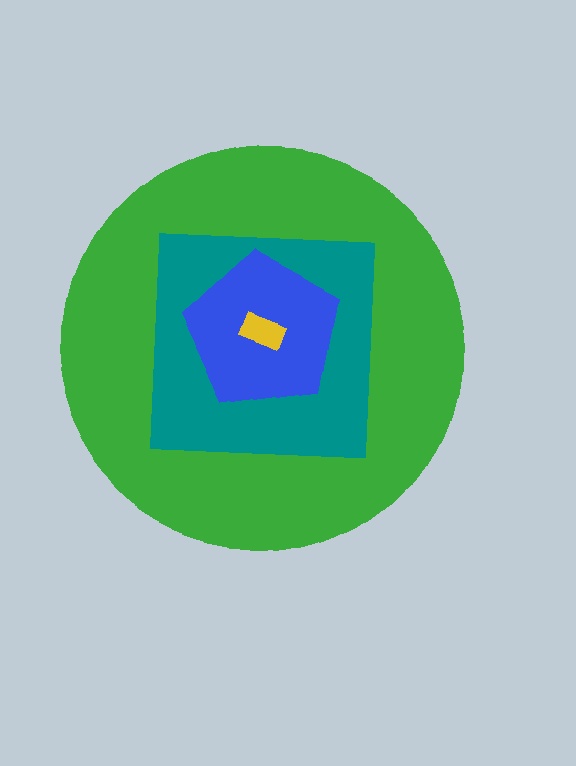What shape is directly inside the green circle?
The teal square.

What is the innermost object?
The yellow rectangle.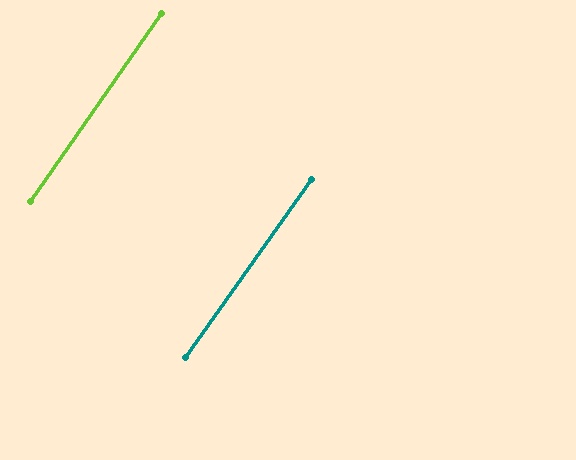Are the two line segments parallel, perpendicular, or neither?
Parallel — their directions differ by only 0.2°.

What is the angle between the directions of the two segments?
Approximately 0 degrees.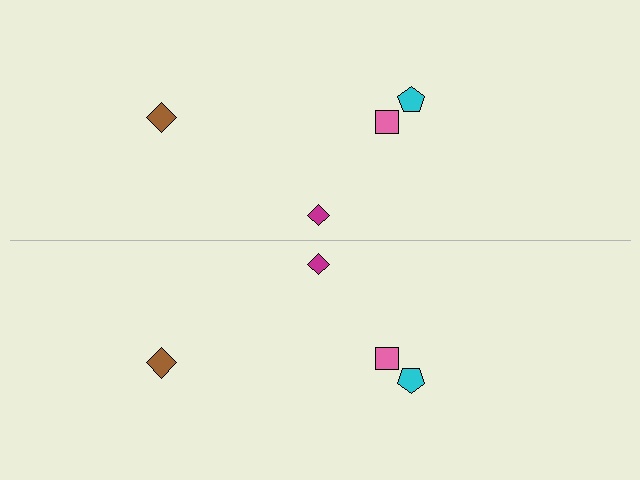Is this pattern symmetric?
Yes, this pattern has bilateral (reflection) symmetry.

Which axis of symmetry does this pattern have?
The pattern has a horizontal axis of symmetry running through the center of the image.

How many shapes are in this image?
There are 8 shapes in this image.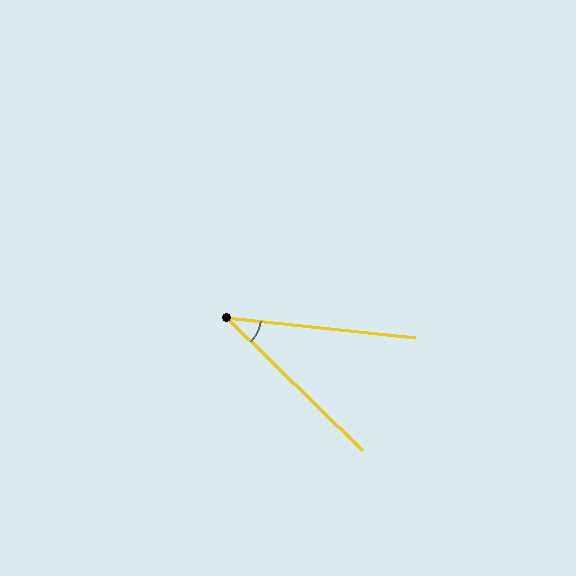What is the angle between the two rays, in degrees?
Approximately 38 degrees.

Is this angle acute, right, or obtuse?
It is acute.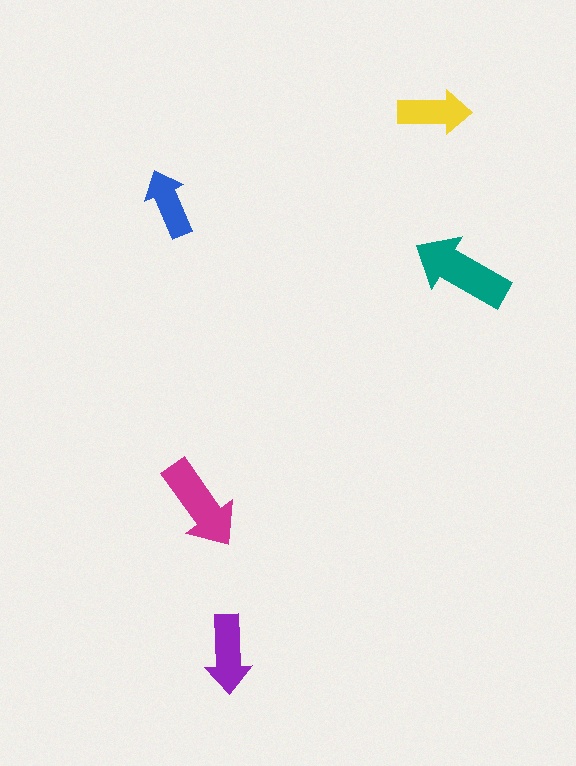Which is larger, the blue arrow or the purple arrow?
The purple one.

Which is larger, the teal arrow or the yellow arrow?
The teal one.